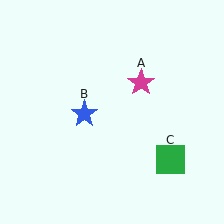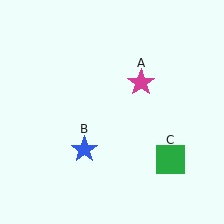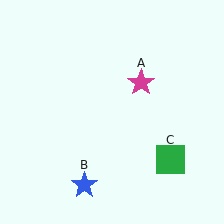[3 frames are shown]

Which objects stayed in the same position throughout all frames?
Magenta star (object A) and green square (object C) remained stationary.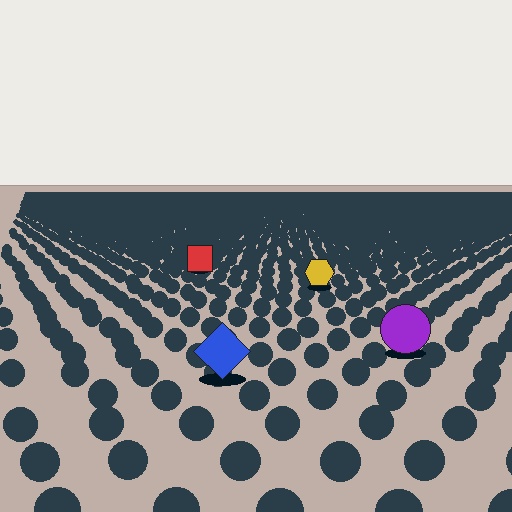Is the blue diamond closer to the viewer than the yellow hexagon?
Yes. The blue diamond is closer — you can tell from the texture gradient: the ground texture is coarser near it.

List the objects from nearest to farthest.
From nearest to farthest: the blue diamond, the purple circle, the yellow hexagon, the red square.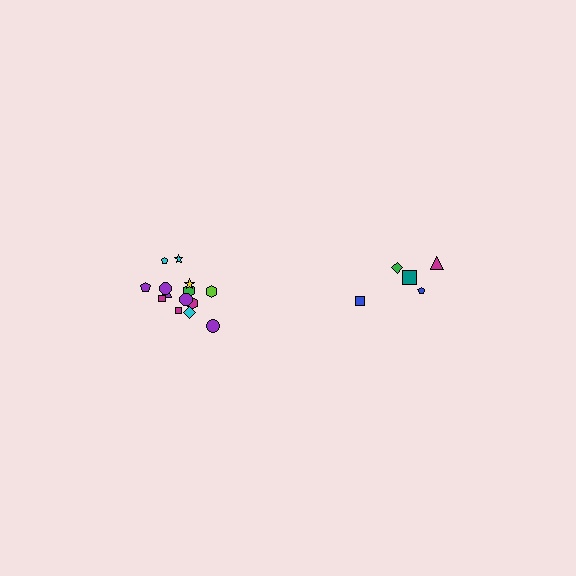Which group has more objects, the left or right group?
The left group.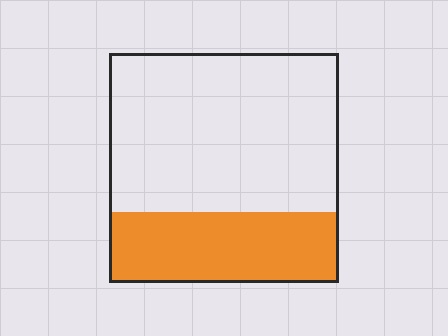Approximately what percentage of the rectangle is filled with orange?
Approximately 30%.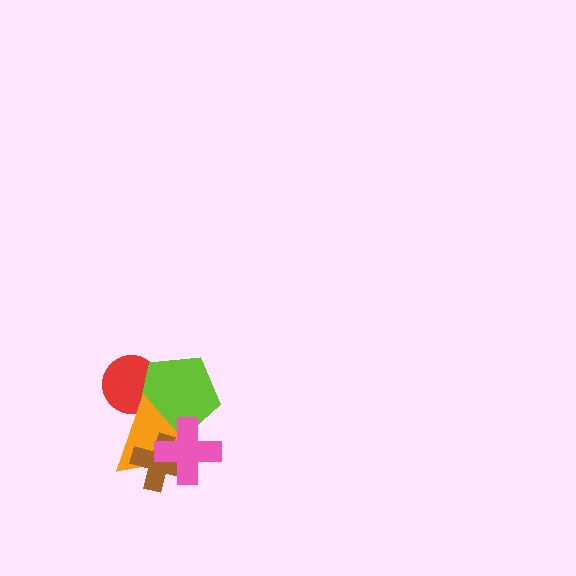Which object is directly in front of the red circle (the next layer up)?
The lime pentagon is directly in front of the red circle.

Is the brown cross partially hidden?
Yes, it is partially covered by another shape.